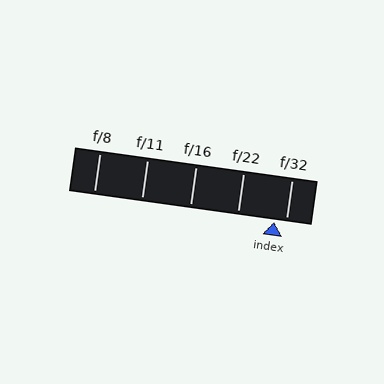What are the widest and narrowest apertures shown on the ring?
The widest aperture shown is f/8 and the narrowest is f/32.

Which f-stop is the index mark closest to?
The index mark is closest to f/32.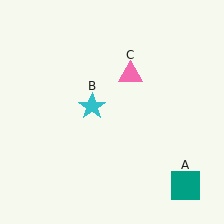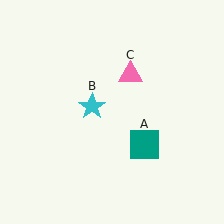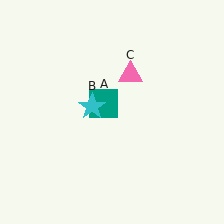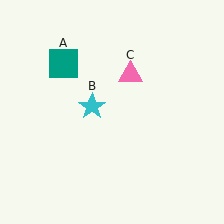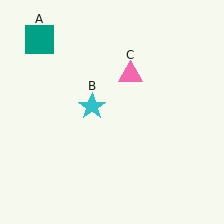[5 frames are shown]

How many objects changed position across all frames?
1 object changed position: teal square (object A).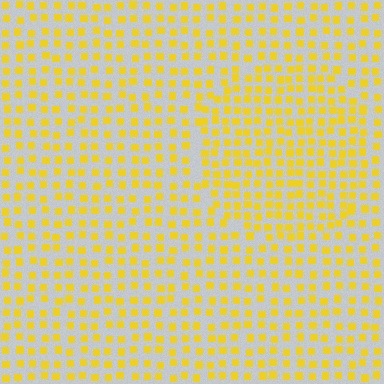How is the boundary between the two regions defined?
The boundary is defined by a change in element density (approximately 1.5x ratio). All elements are the same color, size, and shape.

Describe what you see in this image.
The image contains small yellow elements arranged at two different densities. A circle-shaped region is visible where the elements are more densely packed than the surrounding area.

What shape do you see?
I see a circle.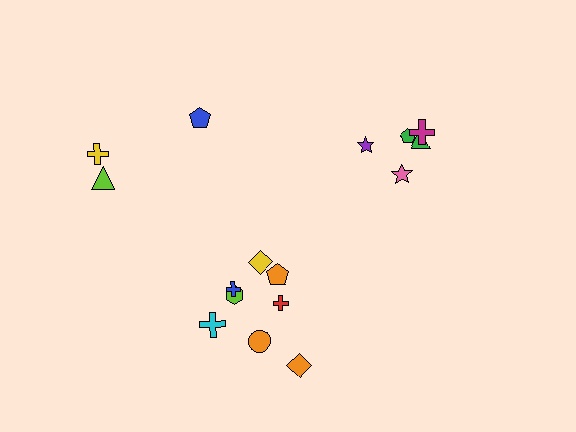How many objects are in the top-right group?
There are 5 objects.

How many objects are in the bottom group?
There are 8 objects.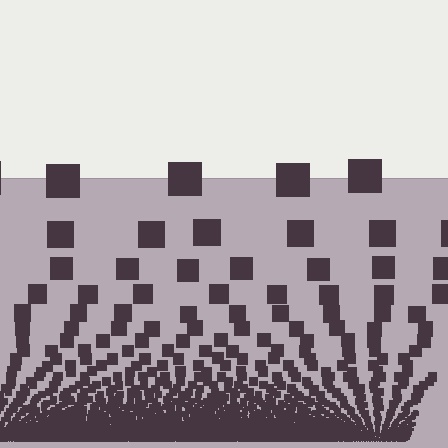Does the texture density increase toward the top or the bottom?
Density increases toward the bottom.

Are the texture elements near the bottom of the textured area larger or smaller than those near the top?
Smaller. The gradient is inverted — elements near the bottom are smaller and denser.